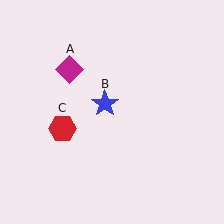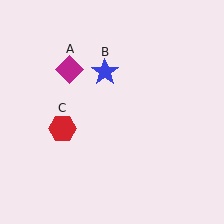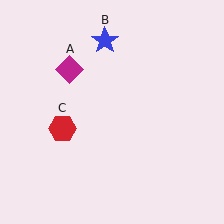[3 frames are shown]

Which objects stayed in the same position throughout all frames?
Magenta diamond (object A) and red hexagon (object C) remained stationary.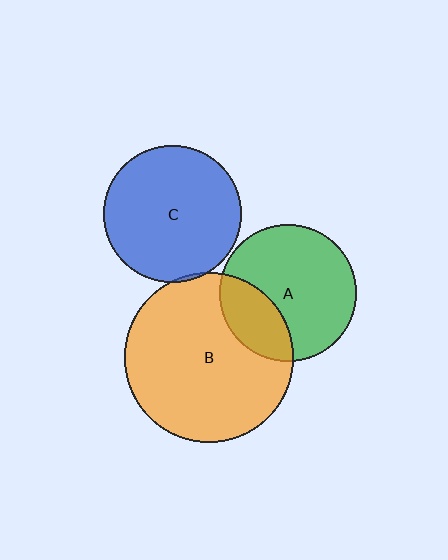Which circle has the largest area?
Circle B (orange).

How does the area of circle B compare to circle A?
Approximately 1.5 times.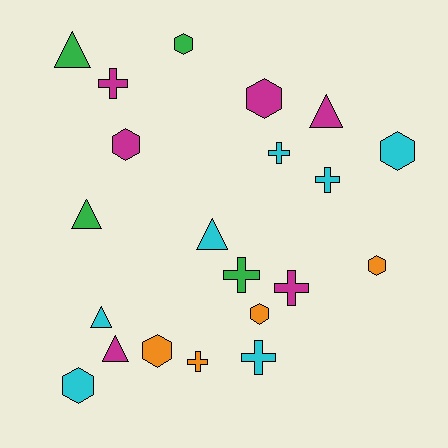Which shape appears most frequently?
Hexagon, with 8 objects.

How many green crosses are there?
There is 1 green cross.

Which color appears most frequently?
Cyan, with 7 objects.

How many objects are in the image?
There are 21 objects.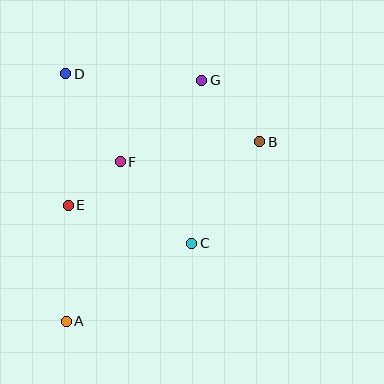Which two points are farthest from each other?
Points A and G are farthest from each other.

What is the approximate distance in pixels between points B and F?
The distance between B and F is approximately 141 pixels.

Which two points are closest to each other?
Points E and F are closest to each other.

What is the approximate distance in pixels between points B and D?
The distance between B and D is approximately 206 pixels.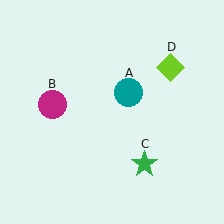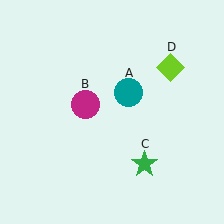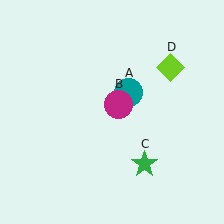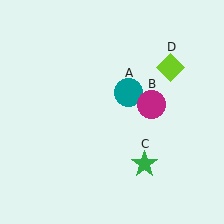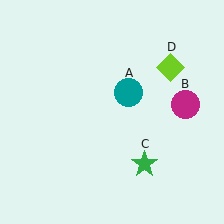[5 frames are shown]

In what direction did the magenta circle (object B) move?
The magenta circle (object B) moved right.